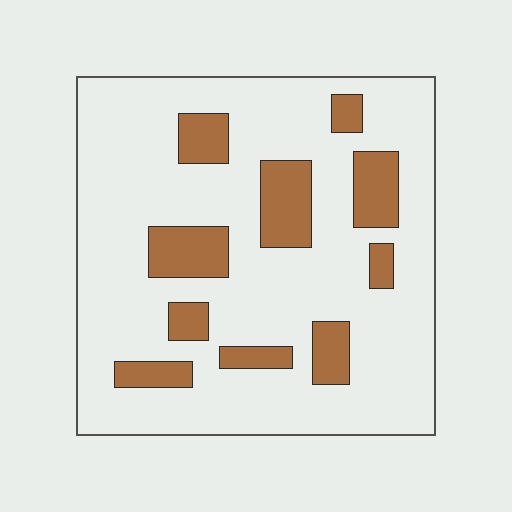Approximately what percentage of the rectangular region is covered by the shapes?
Approximately 20%.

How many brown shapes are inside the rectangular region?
10.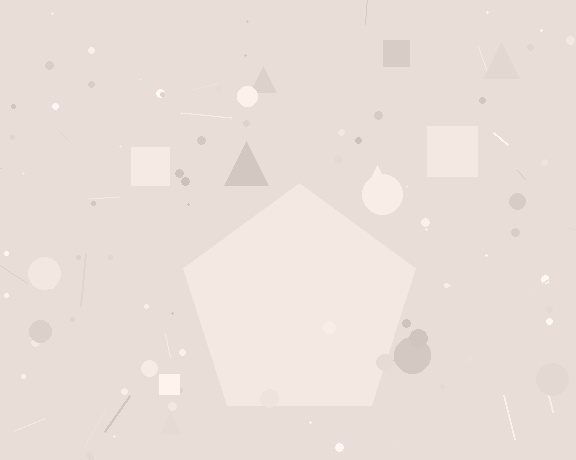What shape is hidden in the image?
A pentagon is hidden in the image.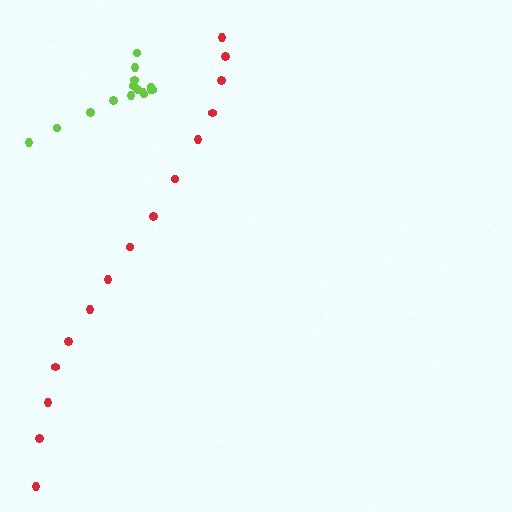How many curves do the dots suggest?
There are 2 distinct paths.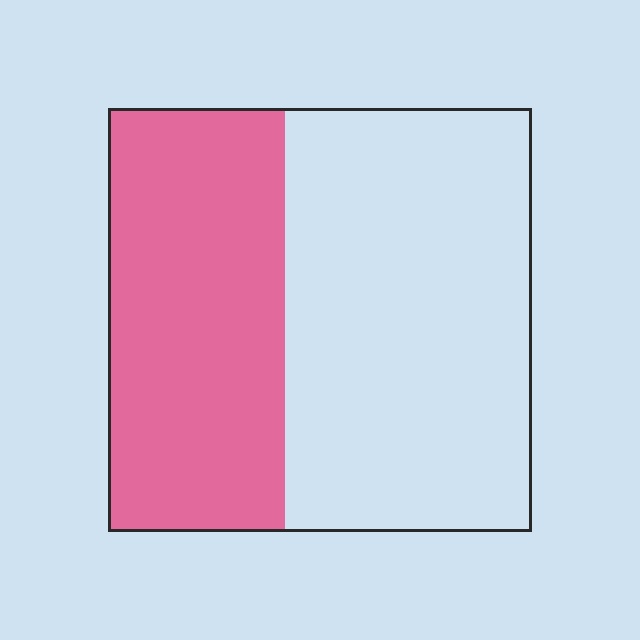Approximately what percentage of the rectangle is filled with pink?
Approximately 40%.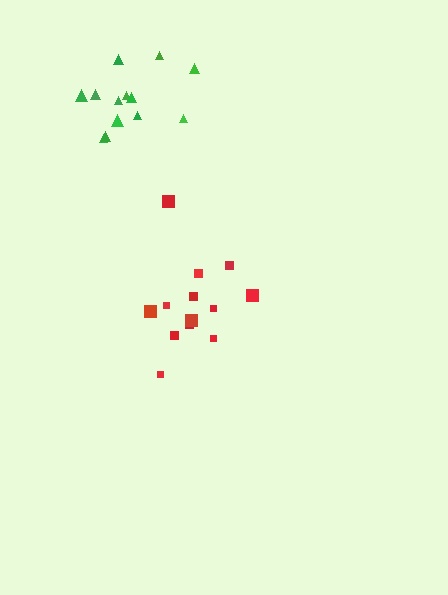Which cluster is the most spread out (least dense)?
Green.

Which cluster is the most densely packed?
Red.